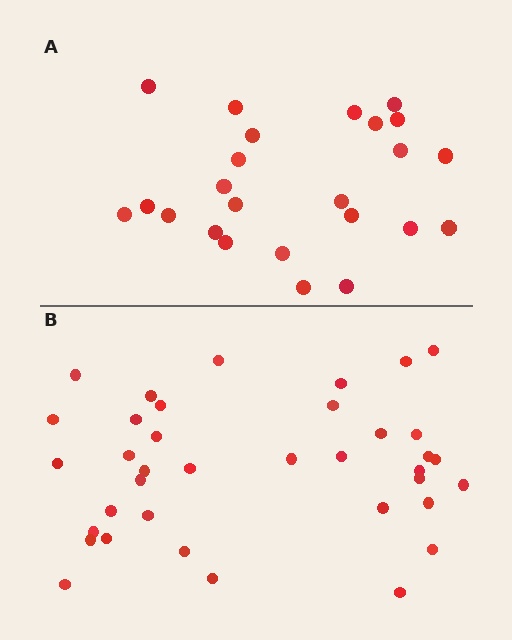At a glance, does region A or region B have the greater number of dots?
Region B (the bottom region) has more dots.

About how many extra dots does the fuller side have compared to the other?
Region B has approximately 15 more dots than region A.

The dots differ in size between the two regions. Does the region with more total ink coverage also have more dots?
No. Region A has more total ink coverage because its dots are larger, but region B actually contains more individual dots. Total area can be misleading — the number of items is what matters here.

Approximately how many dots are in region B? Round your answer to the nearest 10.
About 40 dots. (The exact count is 37, which rounds to 40.)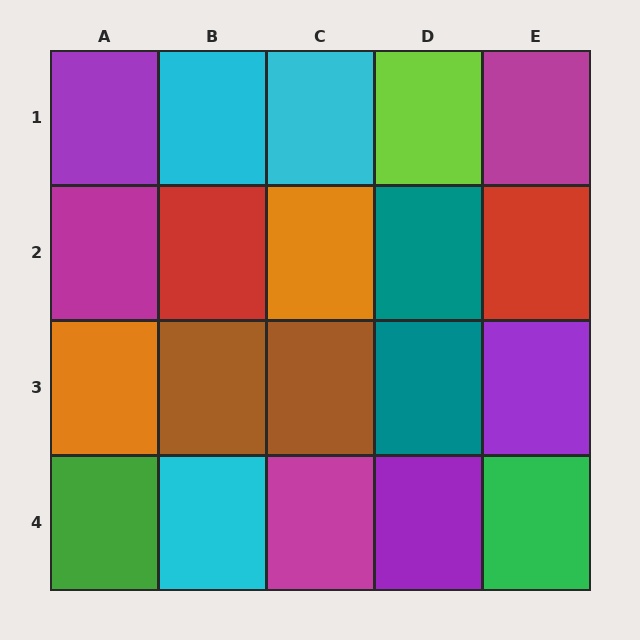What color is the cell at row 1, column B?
Cyan.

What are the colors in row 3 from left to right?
Orange, brown, brown, teal, purple.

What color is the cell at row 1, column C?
Cyan.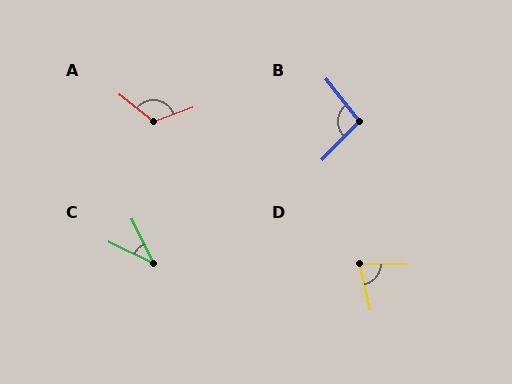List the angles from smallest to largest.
C (39°), D (75°), B (97°), A (121°).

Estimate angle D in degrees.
Approximately 75 degrees.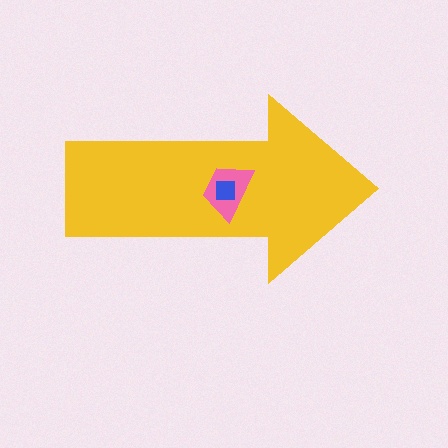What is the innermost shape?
The blue square.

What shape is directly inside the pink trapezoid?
The blue square.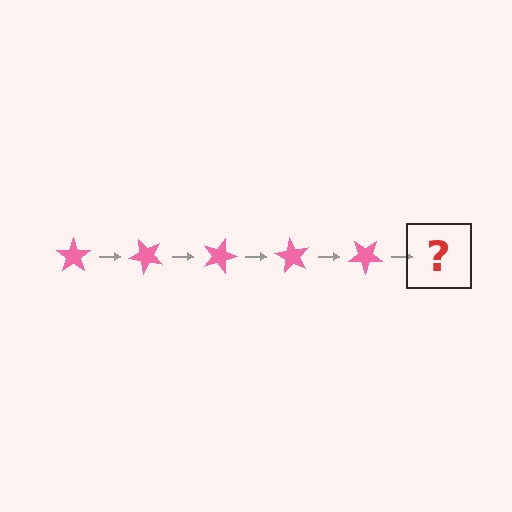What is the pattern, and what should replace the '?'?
The pattern is that the star rotates 45 degrees each step. The '?' should be a pink star rotated 225 degrees.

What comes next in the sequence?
The next element should be a pink star rotated 225 degrees.